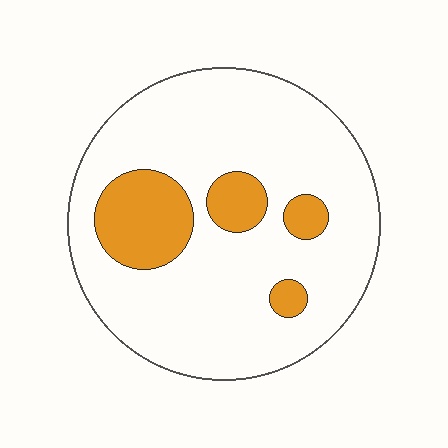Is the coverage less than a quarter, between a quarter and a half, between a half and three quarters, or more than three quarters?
Less than a quarter.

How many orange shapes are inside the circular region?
4.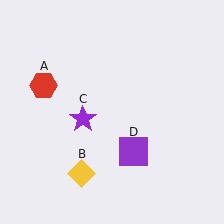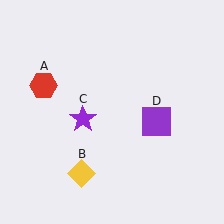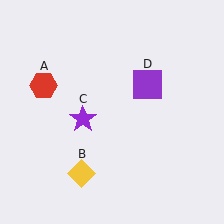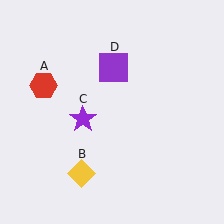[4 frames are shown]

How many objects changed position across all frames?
1 object changed position: purple square (object D).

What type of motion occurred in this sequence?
The purple square (object D) rotated counterclockwise around the center of the scene.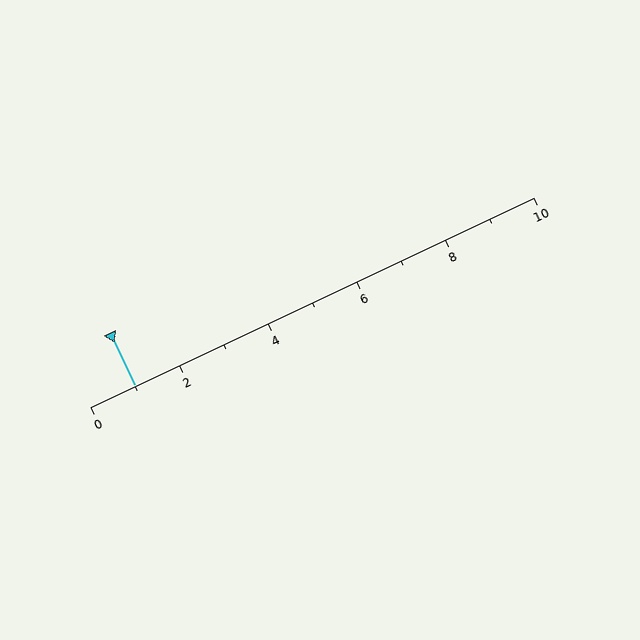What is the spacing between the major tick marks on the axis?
The major ticks are spaced 2 apart.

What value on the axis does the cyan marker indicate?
The marker indicates approximately 1.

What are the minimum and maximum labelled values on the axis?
The axis runs from 0 to 10.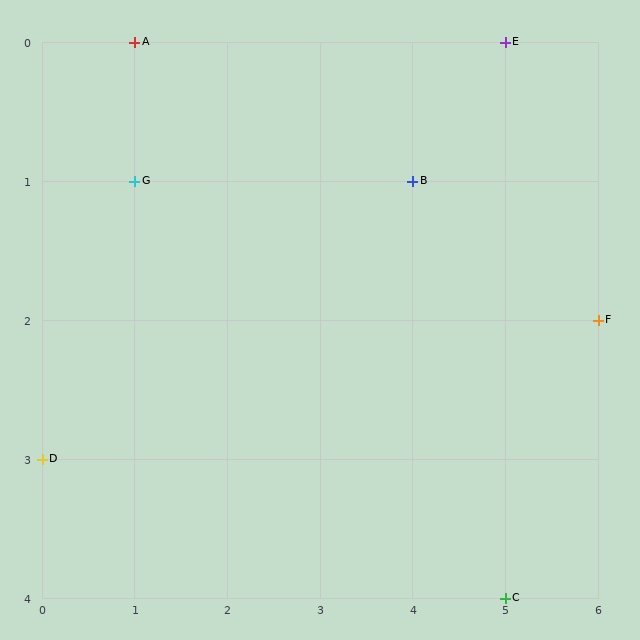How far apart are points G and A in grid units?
Points G and A are 1 row apart.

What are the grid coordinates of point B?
Point B is at grid coordinates (4, 1).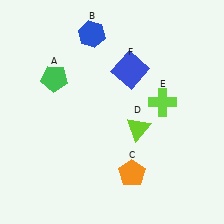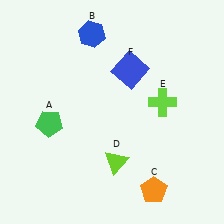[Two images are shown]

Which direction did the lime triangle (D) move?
The lime triangle (D) moved down.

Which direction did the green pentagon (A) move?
The green pentagon (A) moved down.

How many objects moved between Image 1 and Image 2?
3 objects moved between the two images.